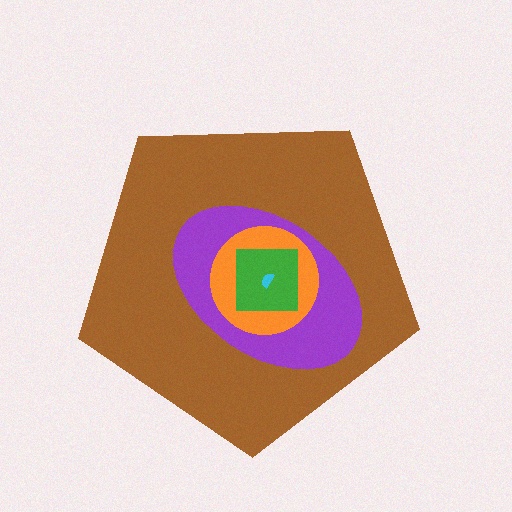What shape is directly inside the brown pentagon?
The purple ellipse.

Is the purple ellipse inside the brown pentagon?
Yes.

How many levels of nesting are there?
5.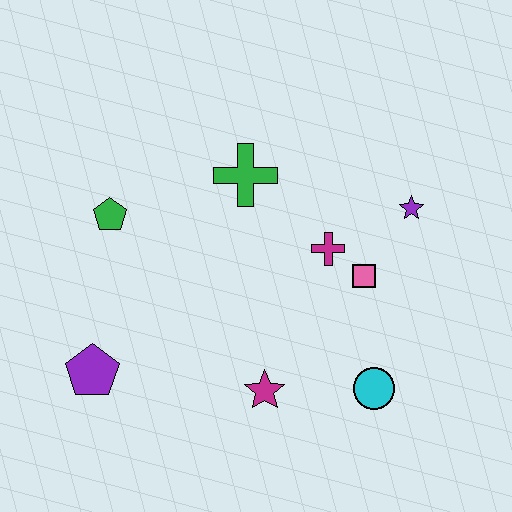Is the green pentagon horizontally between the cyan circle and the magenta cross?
No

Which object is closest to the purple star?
The pink square is closest to the purple star.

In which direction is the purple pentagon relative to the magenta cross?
The purple pentagon is to the left of the magenta cross.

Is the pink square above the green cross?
No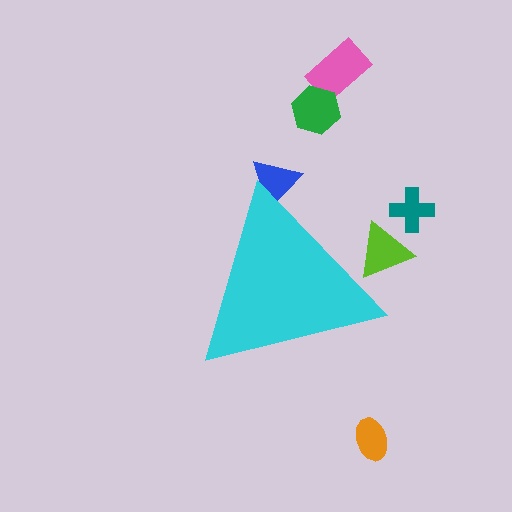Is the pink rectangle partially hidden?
No, the pink rectangle is fully visible.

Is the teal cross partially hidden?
No, the teal cross is fully visible.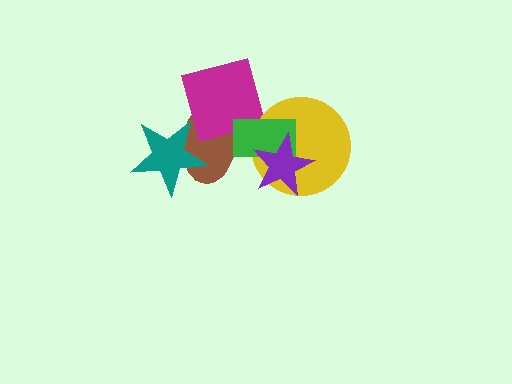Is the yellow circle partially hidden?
Yes, it is partially covered by another shape.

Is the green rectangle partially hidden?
Yes, it is partially covered by another shape.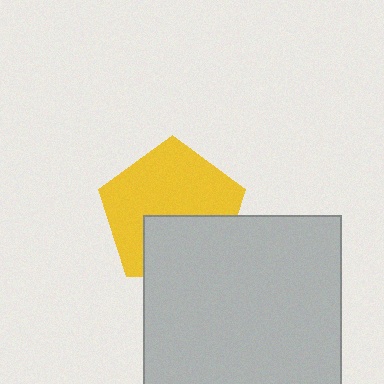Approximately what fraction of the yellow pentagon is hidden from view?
Roughly 36% of the yellow pentagon is hidden behind the light gray square.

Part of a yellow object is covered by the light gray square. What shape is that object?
It is a pentagon.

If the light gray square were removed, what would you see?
You would see the complete yellow pentagon.